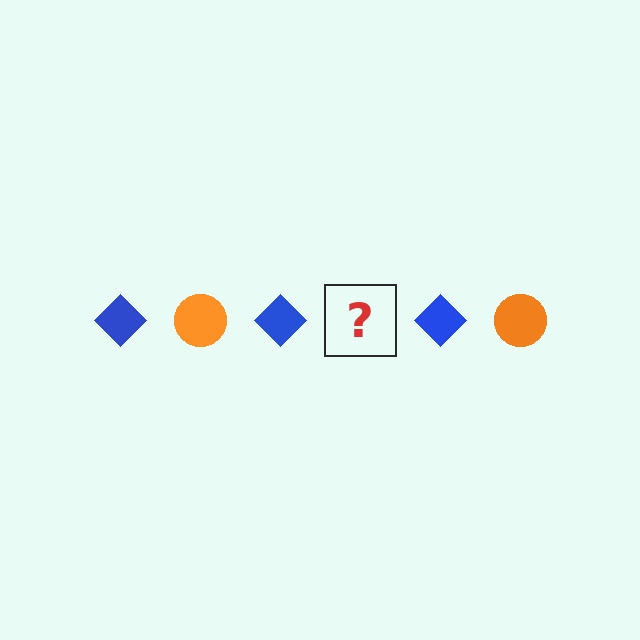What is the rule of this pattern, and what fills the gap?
The rule is that the pattern alternates between blue diamond and orange circle. The gap should be filled with an orange circle.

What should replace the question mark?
The question mark should be replaced with an orange circle.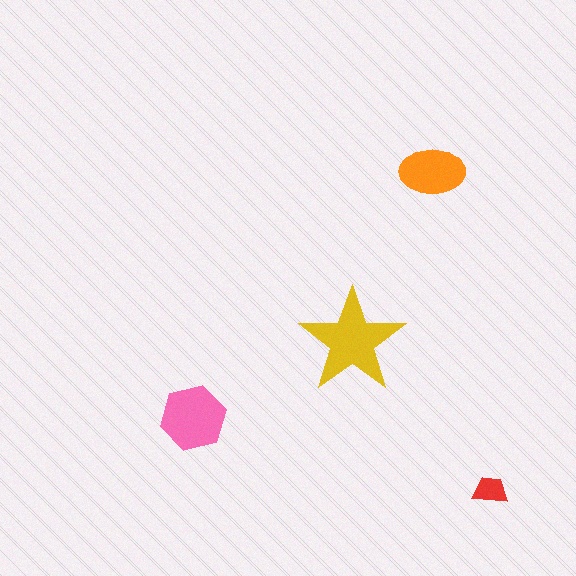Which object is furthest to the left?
The pink hexagon is leftmost.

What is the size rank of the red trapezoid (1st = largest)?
4th.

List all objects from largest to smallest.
The yellow star, the pink hexagon, the orange ellipse, the red trapezoid.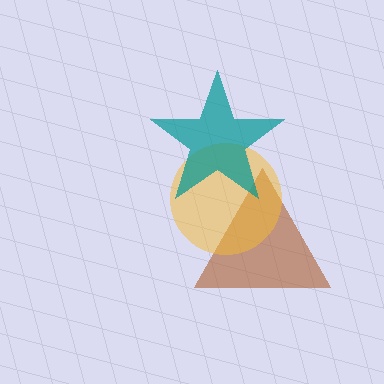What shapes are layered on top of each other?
The layered shapes are: a brown triangle, a yellow circle, a teal star.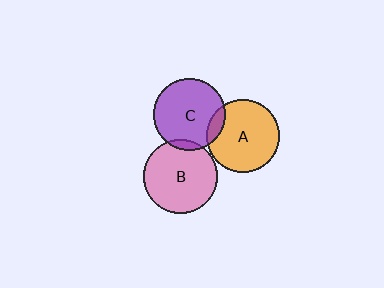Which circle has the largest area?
Circle B (pink).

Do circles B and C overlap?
Yes.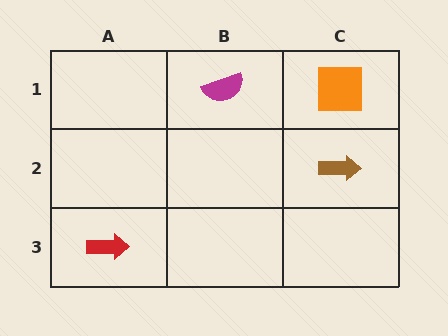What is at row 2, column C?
A brown arrow.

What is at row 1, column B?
A magenta semicircle.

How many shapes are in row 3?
1 shape.